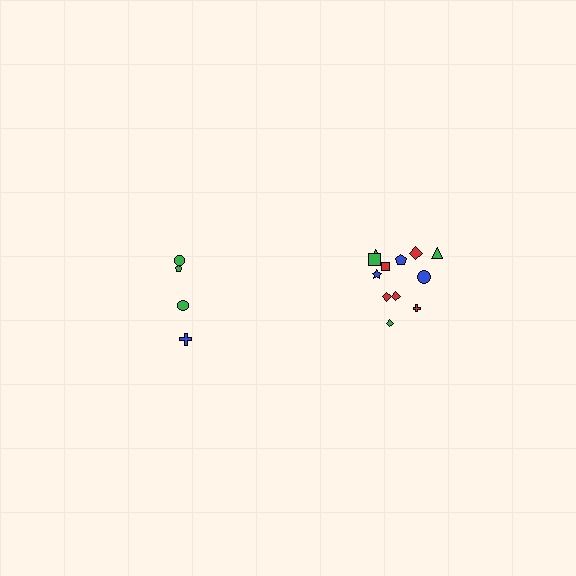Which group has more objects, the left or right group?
The right group.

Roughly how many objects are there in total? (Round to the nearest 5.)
Roughly 15 objects in total.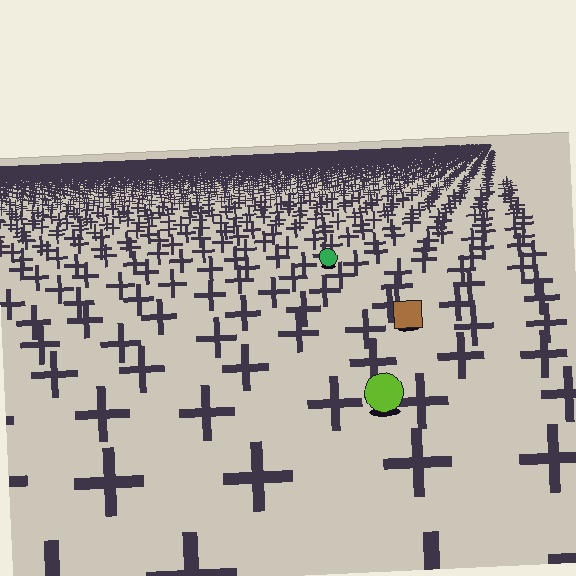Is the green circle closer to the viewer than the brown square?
No. The brown square is closer — you can tell from the texture gradient: the ground texture is coarser near it.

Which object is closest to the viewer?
The lime circle is closest. The texture marks near it are larger and more spread out.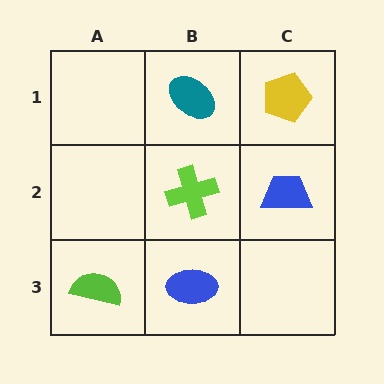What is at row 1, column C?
A yellow pentagon.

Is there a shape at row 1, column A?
No, that cell is empty.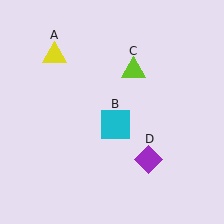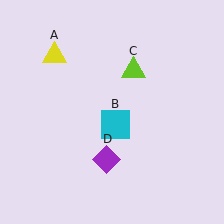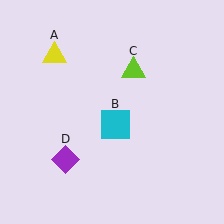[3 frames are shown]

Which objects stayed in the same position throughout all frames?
Yellow triangle (object A) and cyan square (object B) and lime triangle (object C) remained stationary.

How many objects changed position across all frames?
1 object changed position: purple diamond (object D).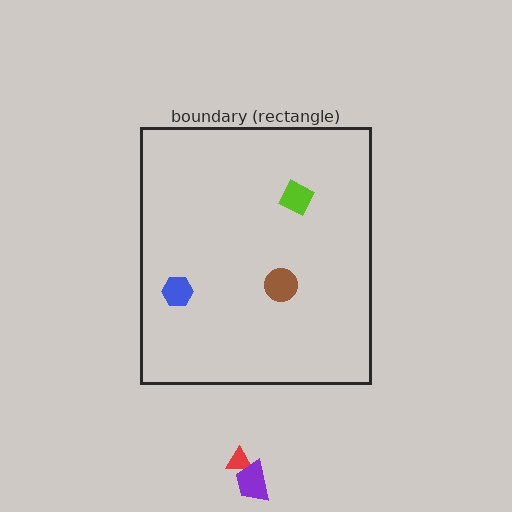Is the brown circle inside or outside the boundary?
Inside.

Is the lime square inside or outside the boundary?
Inside.